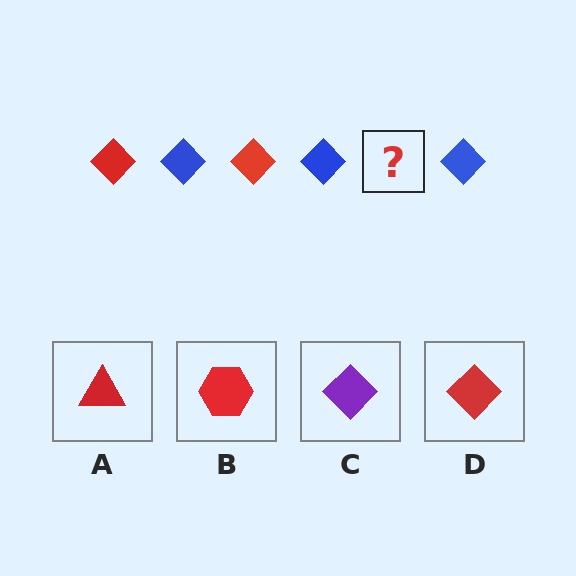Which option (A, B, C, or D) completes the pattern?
D.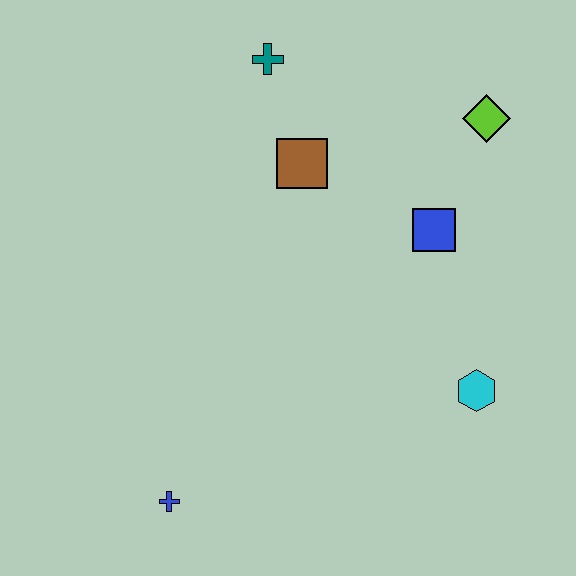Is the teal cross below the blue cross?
No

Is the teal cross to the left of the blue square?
Yes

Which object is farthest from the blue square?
The blue cross is farthest from the blue square.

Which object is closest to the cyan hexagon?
The blue square is closest to the cyan hexagon.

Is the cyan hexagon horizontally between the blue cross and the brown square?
No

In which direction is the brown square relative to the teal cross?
The brown square is below the teal cross.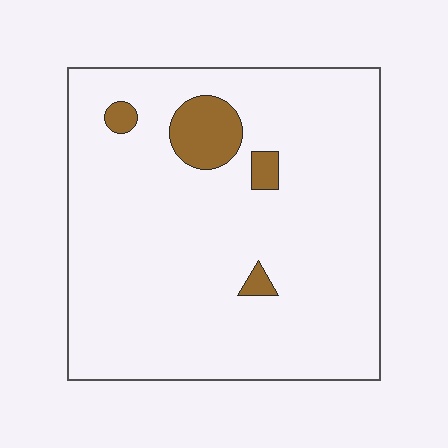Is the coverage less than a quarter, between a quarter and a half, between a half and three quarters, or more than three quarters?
Less than a quarter.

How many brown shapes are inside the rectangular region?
4.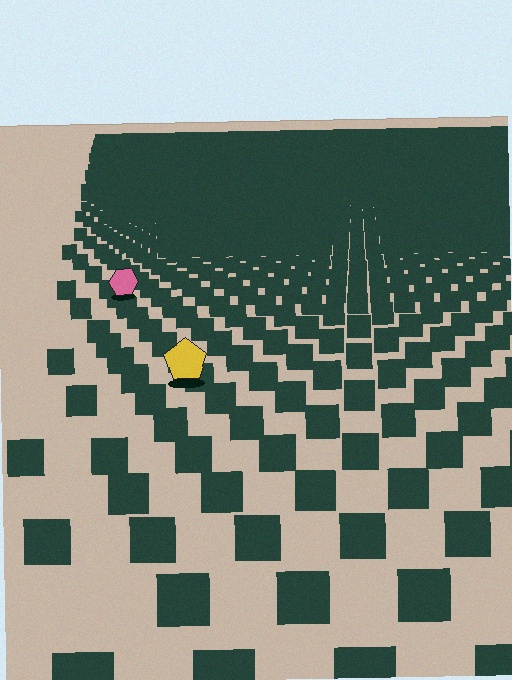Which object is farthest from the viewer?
The pink hexagon is farthest from the viewer. It appears smaller and the ground texture around it is denser.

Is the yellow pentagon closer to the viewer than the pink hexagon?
Yes. The yellow pentagon is closer — you can tell from the texture gradient: the ground texture is coarser near it.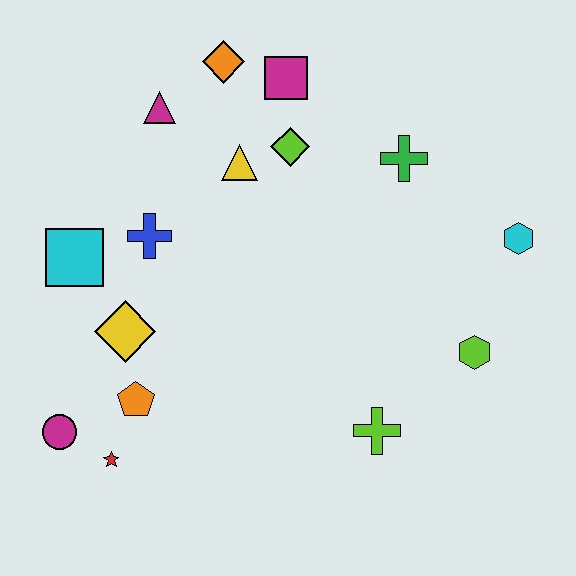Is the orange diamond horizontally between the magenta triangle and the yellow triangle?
Yes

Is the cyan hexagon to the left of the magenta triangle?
No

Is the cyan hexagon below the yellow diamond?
No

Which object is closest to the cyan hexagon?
The lime hexagon is closest to the cyan hexagon.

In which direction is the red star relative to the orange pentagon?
The red star is below the orange pentagon.